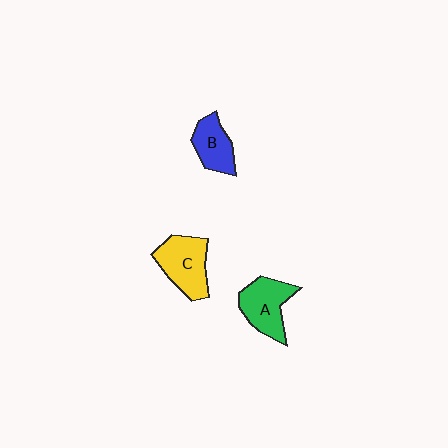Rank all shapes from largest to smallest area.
From largest to smallest: C (yellow), A (green), B (blue).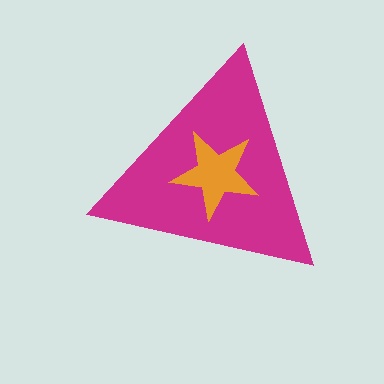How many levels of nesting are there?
2.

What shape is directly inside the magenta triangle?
The orange star.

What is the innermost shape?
The orange star.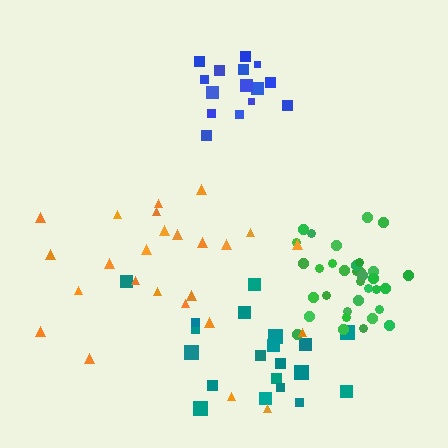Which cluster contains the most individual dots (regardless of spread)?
Green (34).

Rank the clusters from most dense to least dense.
green, blue, teal, orange.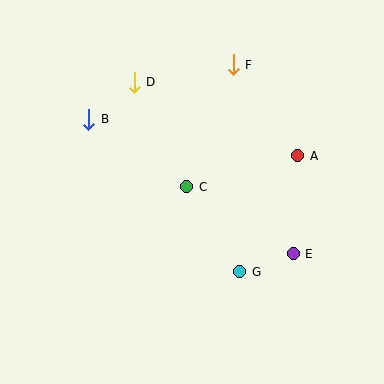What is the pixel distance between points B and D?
The distance between B and D is 59 pixels.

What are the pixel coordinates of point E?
Point E is at (293, 254).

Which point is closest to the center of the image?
Point C at (187, 187) is closest to the center.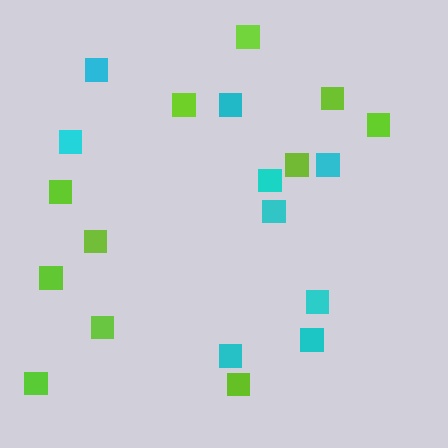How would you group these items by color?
There are 2 groups: one group of lime squares (11) and one group of cyan squares (9).